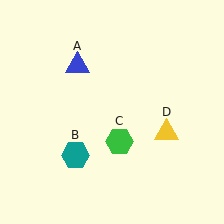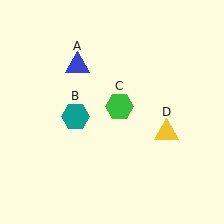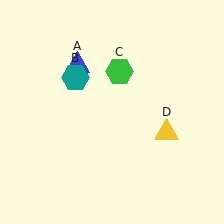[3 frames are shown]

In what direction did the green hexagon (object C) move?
The green hexagon (object C) moved up.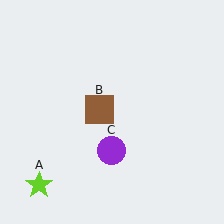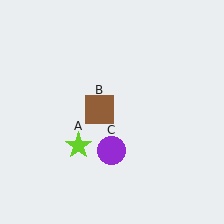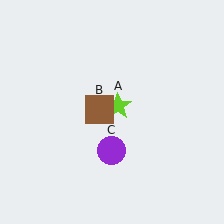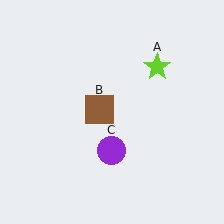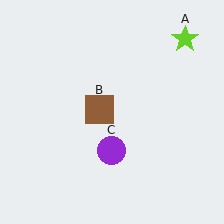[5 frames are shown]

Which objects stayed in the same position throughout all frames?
Brown square (object B) and purple circle (object C) remained stationary.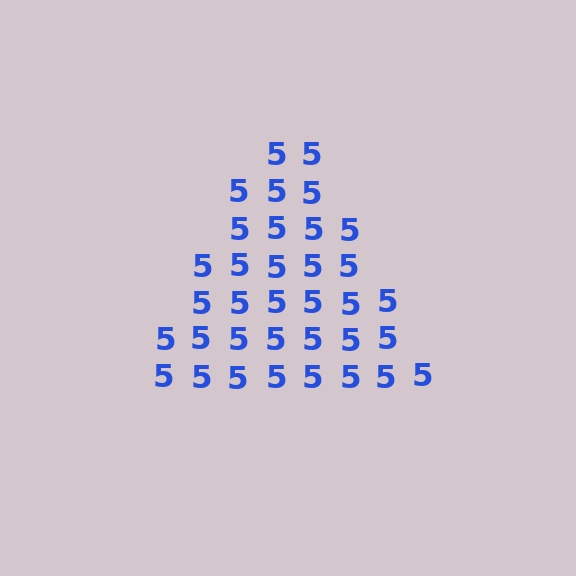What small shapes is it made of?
It is made of small digit 5's.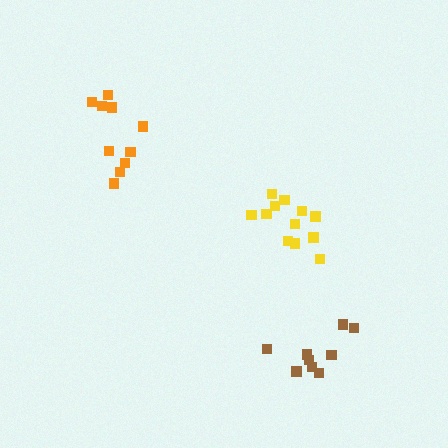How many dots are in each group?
Group 1: 10 dots, Group 2: 12 dots, Group 3: 9 dots (31 total).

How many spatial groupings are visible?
There are 3 spatial groupings.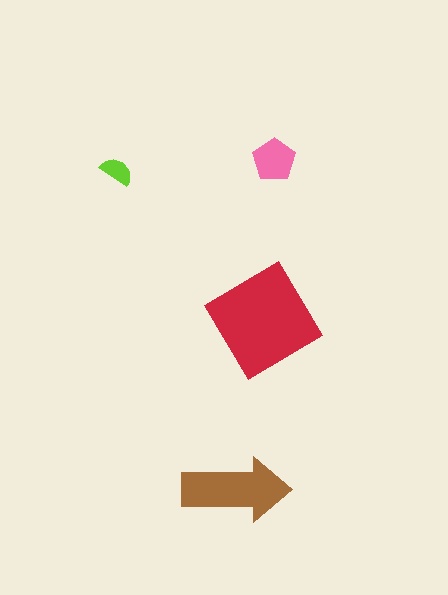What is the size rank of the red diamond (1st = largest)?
1st.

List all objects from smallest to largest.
The lime semicircle, the pink pentagon, the brown arrow, the red diamond.